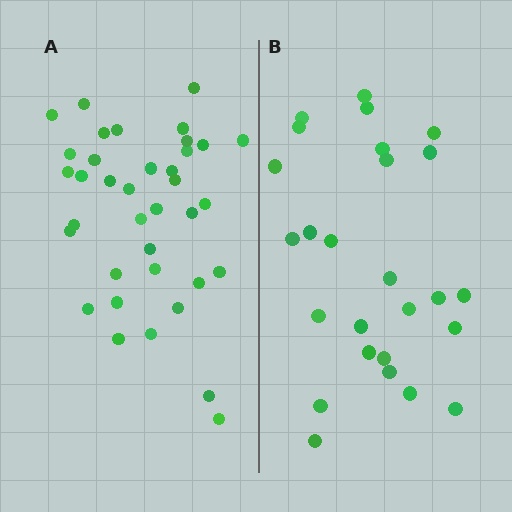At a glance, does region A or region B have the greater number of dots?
Region A (the left region) has more dots.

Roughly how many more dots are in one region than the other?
Region A has roughly 12 or so more dots than region B.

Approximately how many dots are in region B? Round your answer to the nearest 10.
About 30 dots. (The exact count is 26, which rounds to 30.)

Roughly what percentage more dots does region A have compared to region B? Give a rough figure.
About 40% more.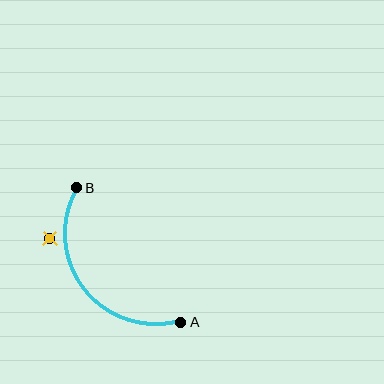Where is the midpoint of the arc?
The arc midpoint is the point on the curve farthest from the straight line joining A and B. It sits below and to the left of that line.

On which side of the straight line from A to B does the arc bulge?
The arc bulges below and to the left of the straight line connecting A and B.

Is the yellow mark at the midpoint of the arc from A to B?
No — the yellow mark does not lie on the arc at all. It sits slightly outside the curve.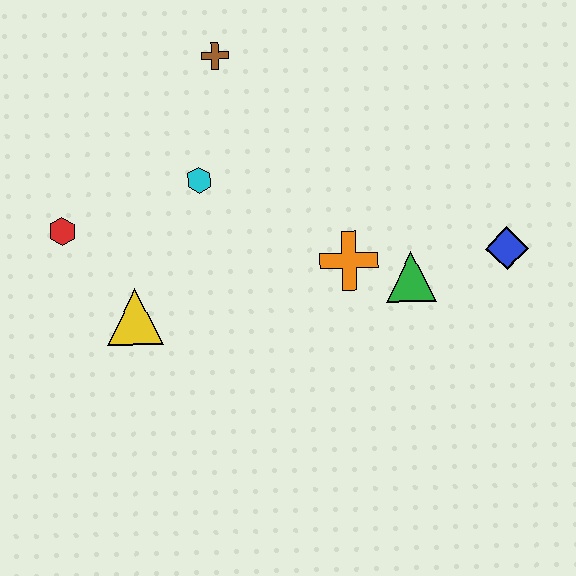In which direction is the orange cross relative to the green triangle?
The orange cross is to the left of the green triangle.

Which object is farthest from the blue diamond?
The red hexagon is farthest from the blue diamond.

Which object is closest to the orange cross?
The green triangle is closest to the orange cross.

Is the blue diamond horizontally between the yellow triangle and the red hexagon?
No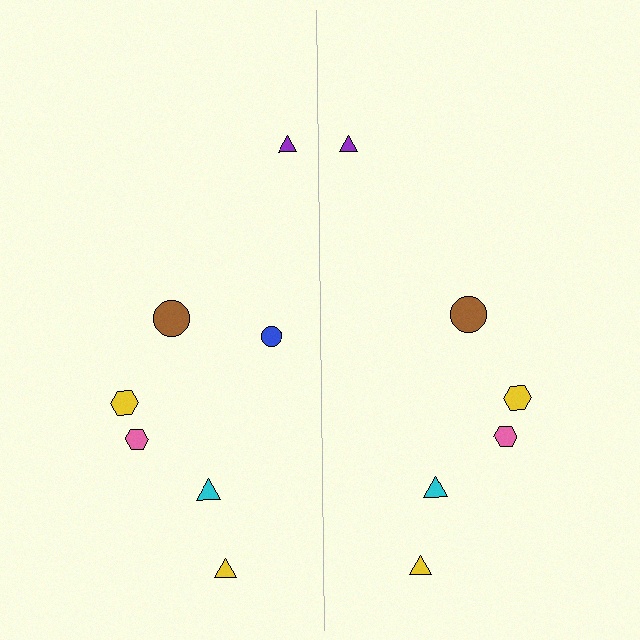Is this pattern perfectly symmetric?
No, the pattern is not perfectly symmetric. A blue circle is missing from the right side.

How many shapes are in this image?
There are 13 shapes in this image.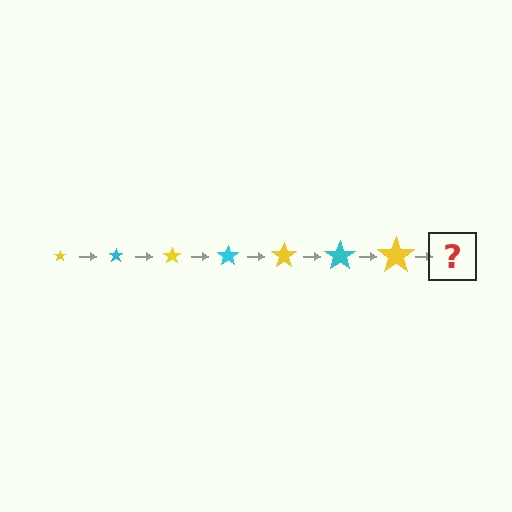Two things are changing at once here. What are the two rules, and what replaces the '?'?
The two rules are that the star grows larger each step and the color cycles through yellow and cyan. The '?' should be a cyan star, larger than the previous one.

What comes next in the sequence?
The next element should be a cyan star, larger than the previous one.